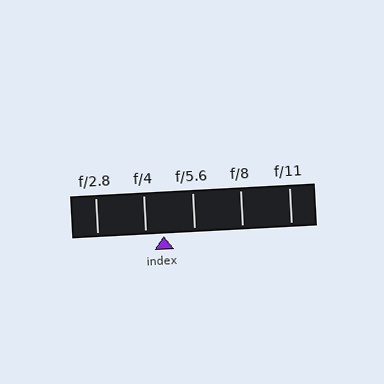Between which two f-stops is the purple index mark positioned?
The index mark is between f/4 and f/5.6.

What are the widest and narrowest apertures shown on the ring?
The widest aperture shown is f/2.8 and the narrowest is f/11.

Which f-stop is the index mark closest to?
The index mark is closest to f/4.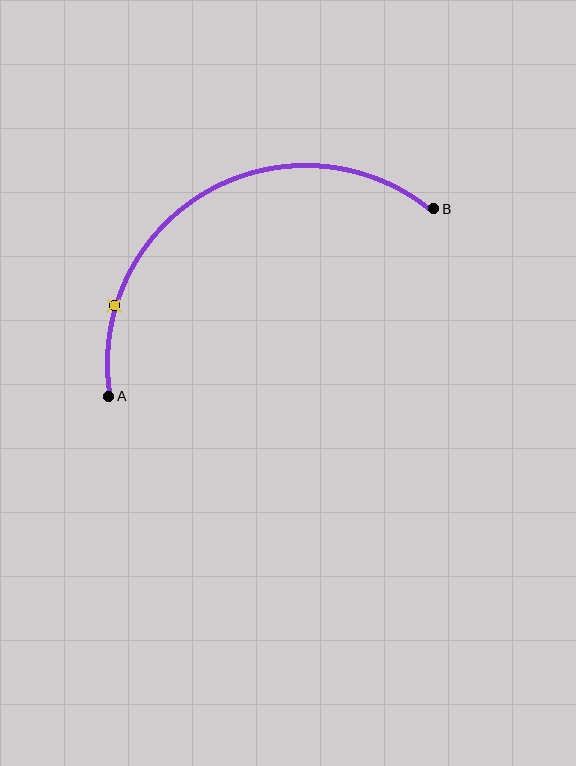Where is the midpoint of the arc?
The arc midpoint is the point on the curve farthest from the straight line joining A and B. It sits above that line.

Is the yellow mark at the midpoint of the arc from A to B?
No. The yellow mark lies on the arc but is closer to endpoint A. The arc midpoint would be at the point on the curve equidistant along the arc from both A and B.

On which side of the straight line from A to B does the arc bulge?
The arc bulges above the straight line connecting A and B.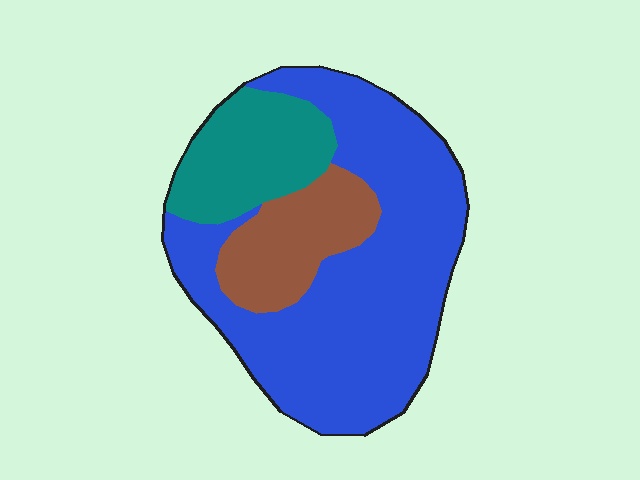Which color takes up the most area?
Blue, at roughly 65%.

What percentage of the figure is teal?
Teal takes up about one fifth (1/5) of the figure.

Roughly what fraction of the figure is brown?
Brown covers 17% of the figure.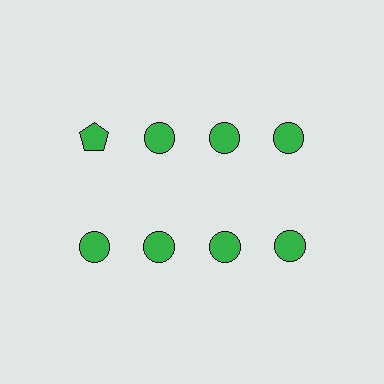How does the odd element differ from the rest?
It has a different shape: pentagon instead of circle.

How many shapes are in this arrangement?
There are 8 shapes arranged in a grid pattern.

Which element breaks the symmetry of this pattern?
The green pentagon in the top row, leftmost column breaks the symmetry. All other shapes are green circles.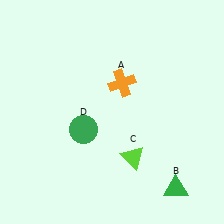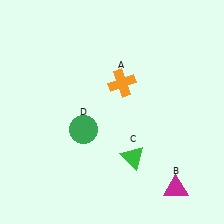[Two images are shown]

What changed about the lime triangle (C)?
In Image 1, C is lime. In Image 2, it changed to green.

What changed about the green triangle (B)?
In Image 1, B is green. In Image 2, it changed to magenta.